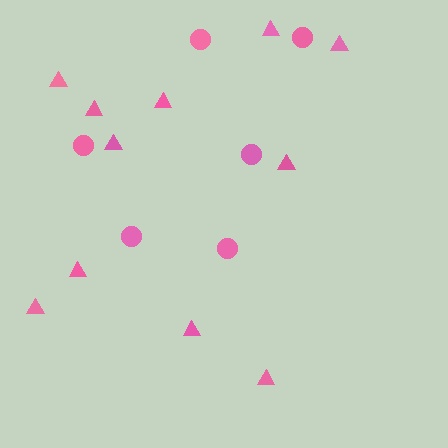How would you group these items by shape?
There are 2 groups: one group of circles (6) and one group of triangles (11).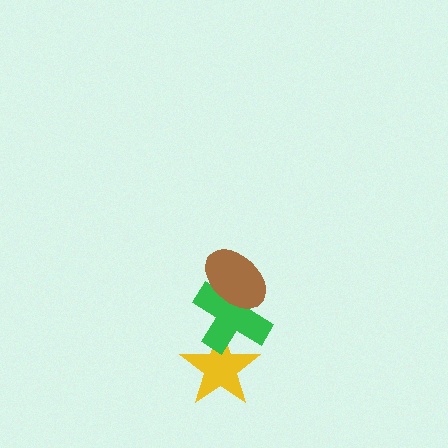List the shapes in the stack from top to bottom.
From top to bottom: the brown ellipse, the green cross, the yellow star.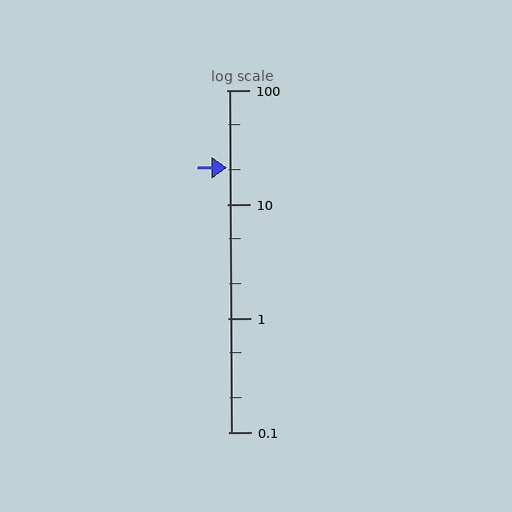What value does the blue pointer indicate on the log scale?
The pointer indicates approximately 21.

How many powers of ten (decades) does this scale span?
The scale spans 3 decades, from 0.1 to 100.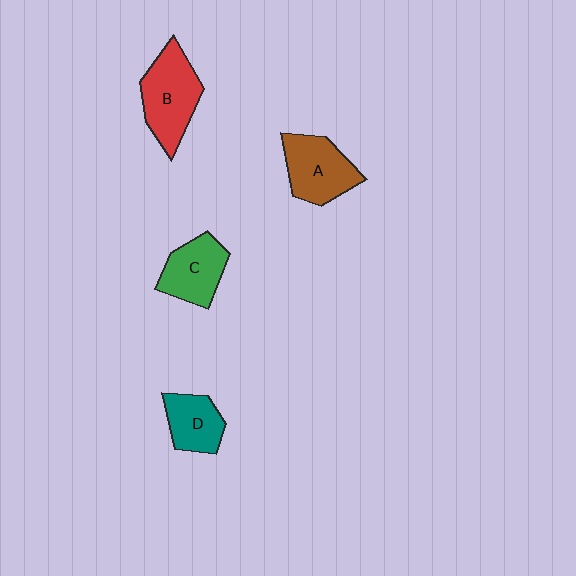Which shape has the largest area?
Shape B (red).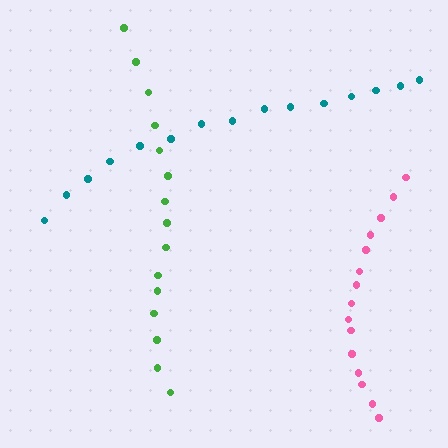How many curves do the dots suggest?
There are 3 distinct paths.